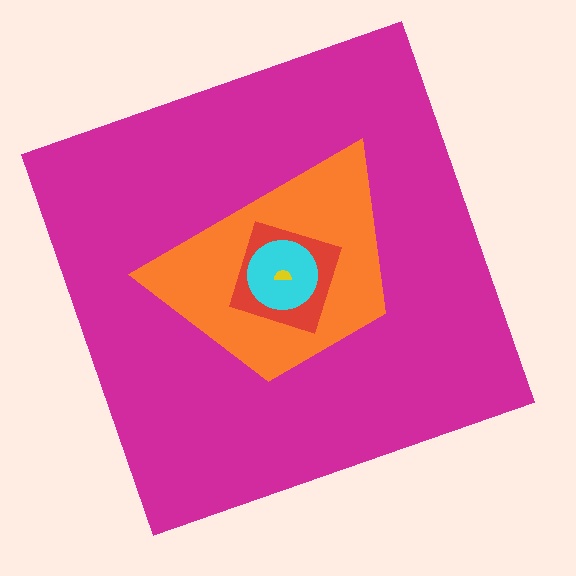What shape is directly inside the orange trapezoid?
The red diamond.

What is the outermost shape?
The magenta square.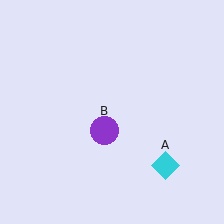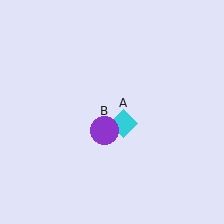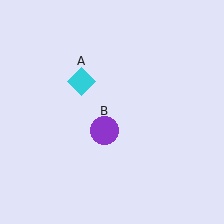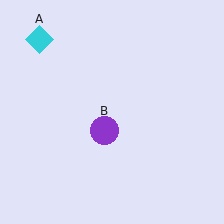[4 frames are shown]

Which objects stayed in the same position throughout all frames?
Purple circle (object B) remained stationary.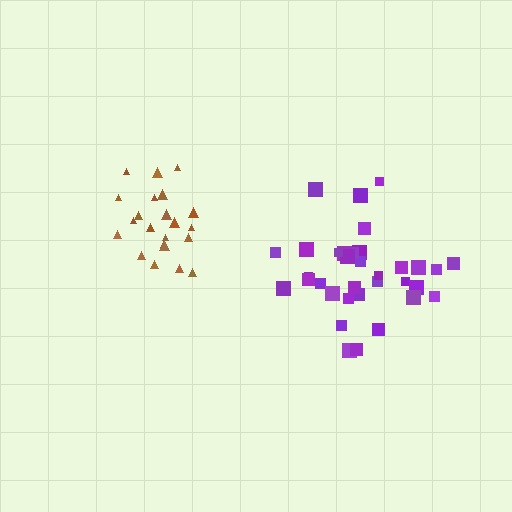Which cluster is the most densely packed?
Purple.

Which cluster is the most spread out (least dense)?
Brown.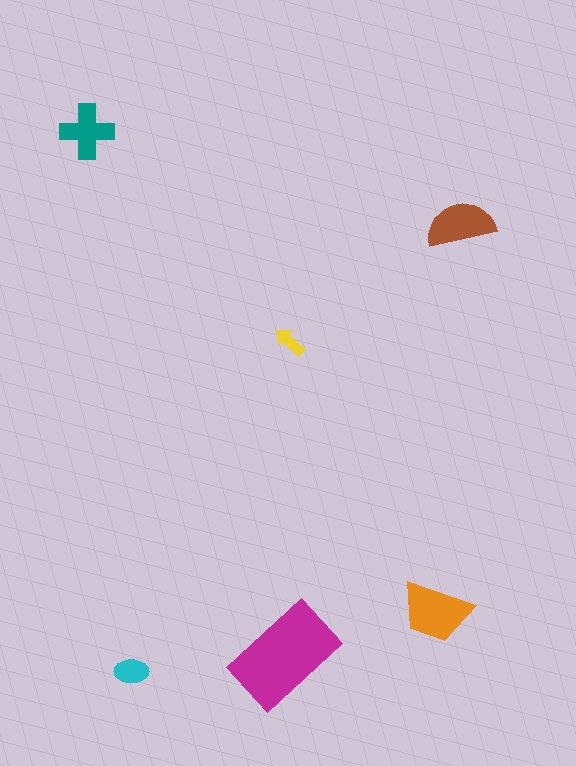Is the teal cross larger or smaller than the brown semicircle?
Smaller.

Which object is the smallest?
The yellow arrow.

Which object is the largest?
The magenta rectangle.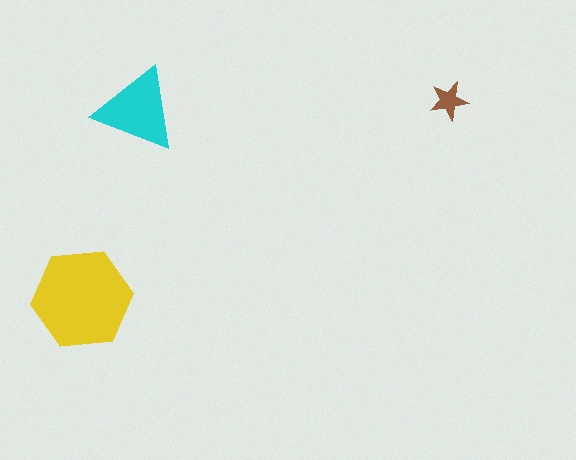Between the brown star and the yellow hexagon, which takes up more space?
The yellow hexagon.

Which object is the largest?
The yellow hexagon.